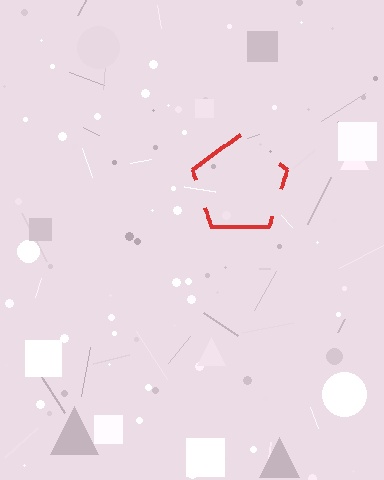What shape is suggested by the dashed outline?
The dashed outline suggests a pentagon.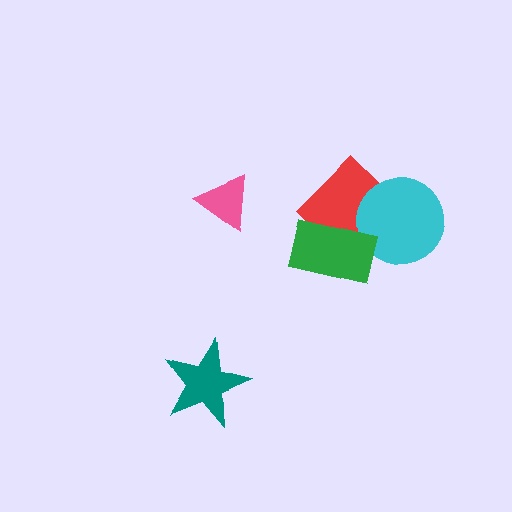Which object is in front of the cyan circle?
The green rectangle is in front of the cyan circle.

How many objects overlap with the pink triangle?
0 objects overlap with the pink triangle.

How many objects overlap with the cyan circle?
2 objects overlap with the cyan circle.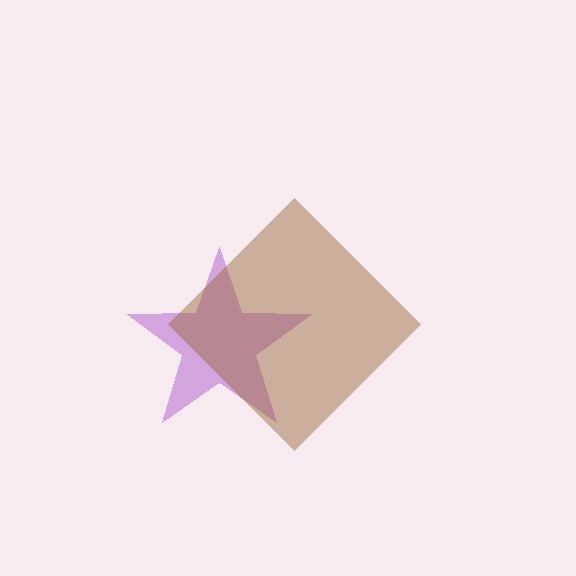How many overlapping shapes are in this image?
There are 2 overlapping shapes in the image.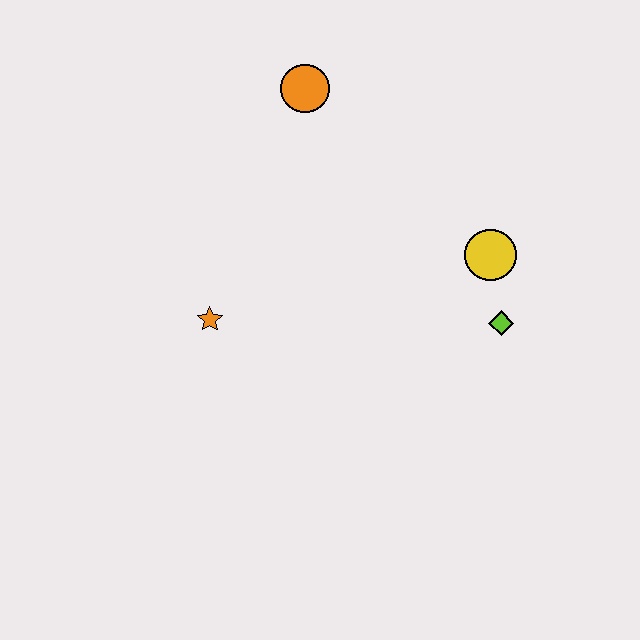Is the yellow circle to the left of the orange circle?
No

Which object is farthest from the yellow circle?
The orange star is farthest from the yellow circle.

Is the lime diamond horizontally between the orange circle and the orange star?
No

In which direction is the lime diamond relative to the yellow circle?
The lime diamond is below the yellow circle.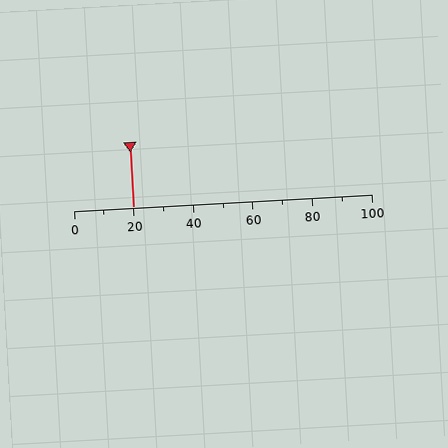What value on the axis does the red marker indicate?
The marker indicates approximately 20.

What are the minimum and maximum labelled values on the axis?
The axis runs from 0 to 100.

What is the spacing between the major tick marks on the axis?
The major ticks are spaced 20 apart.